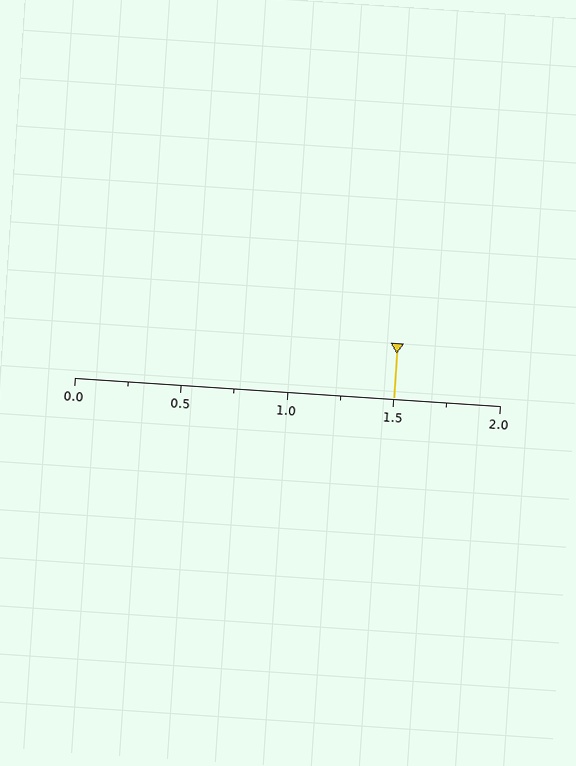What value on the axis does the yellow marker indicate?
The marker indicates approximately 1.5.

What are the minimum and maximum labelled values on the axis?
The axis runs from 0.0 to 2.0.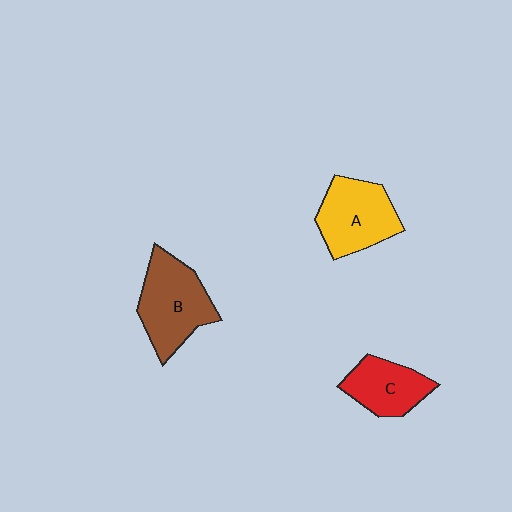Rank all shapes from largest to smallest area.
From largest to smallest: B (brown), A (yellow), C (red).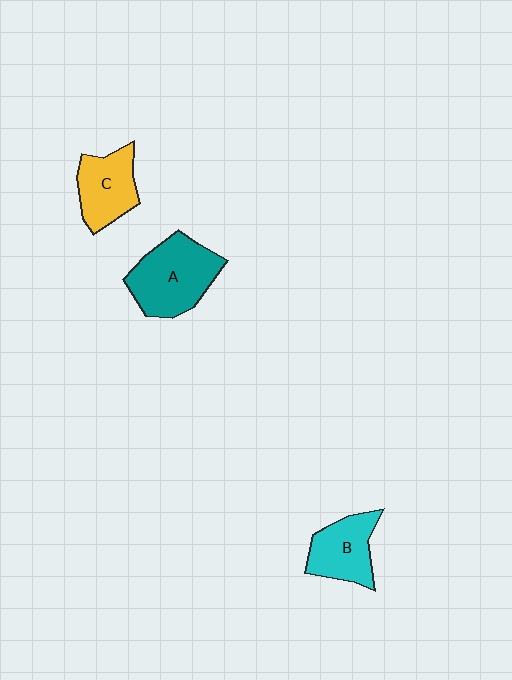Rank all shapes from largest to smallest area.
From largest to smallest: A (teal), C (yellow), B (cyan).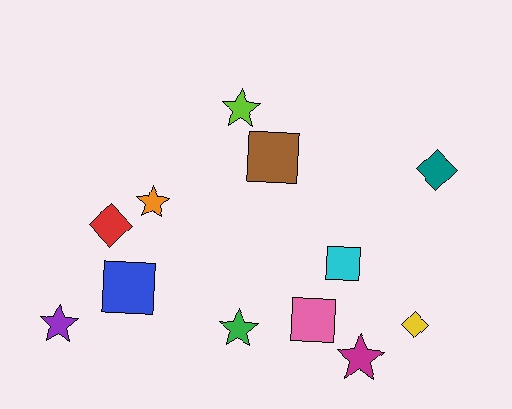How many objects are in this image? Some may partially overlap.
There are 12 objects.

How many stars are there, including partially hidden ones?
There are 5 stars.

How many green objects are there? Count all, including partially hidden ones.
There is 1 green object.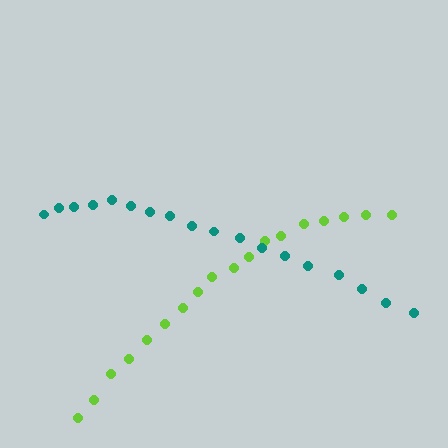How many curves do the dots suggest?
There are 2 distinct paths.